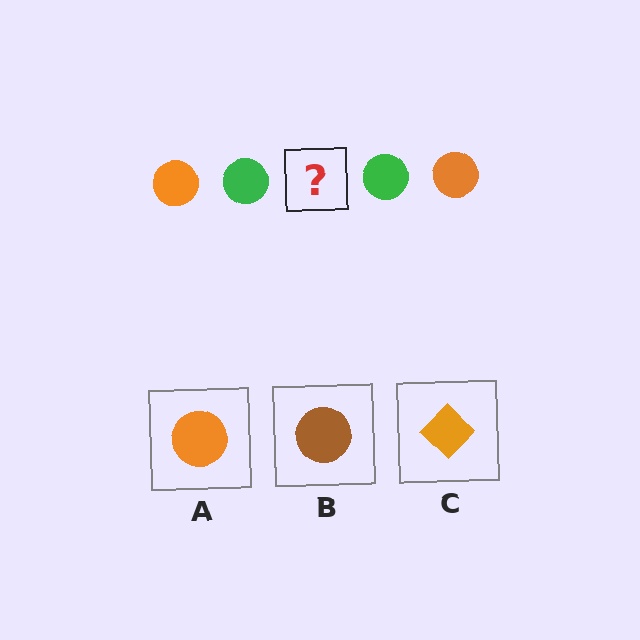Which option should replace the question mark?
Option A.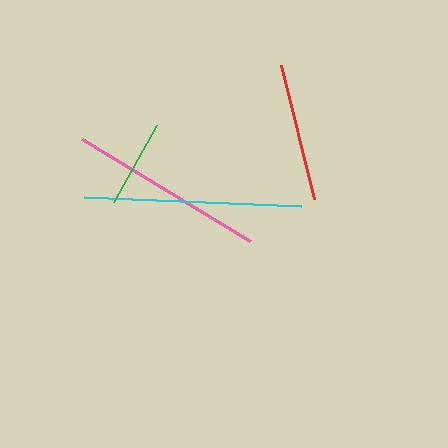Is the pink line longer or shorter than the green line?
The pink line is longer than the green line.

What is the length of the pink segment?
The pink segment is approximately 196 pixels long.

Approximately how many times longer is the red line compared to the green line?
The red line is approximately 1.6 times the length of the green line.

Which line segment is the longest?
The cyan line is the longest at approximately 217 pixels.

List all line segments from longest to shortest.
From longest to shortest: cyan, pink, red, green.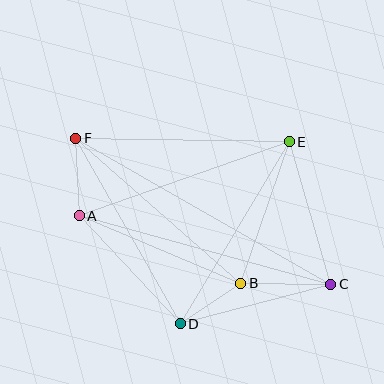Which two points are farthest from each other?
Points C and F are farthest from each other.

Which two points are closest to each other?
Points B and D are closest to each other.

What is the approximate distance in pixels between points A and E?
The distance between A and E is approximately 223 pixels.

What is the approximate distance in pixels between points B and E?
The distance between B and E is approximately 150 pixels.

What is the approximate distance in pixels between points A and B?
The distance between A and B is approximately 175 pixels.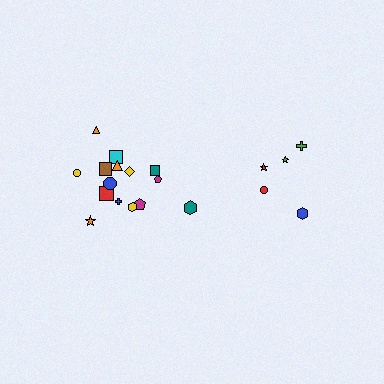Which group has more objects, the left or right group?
The left group.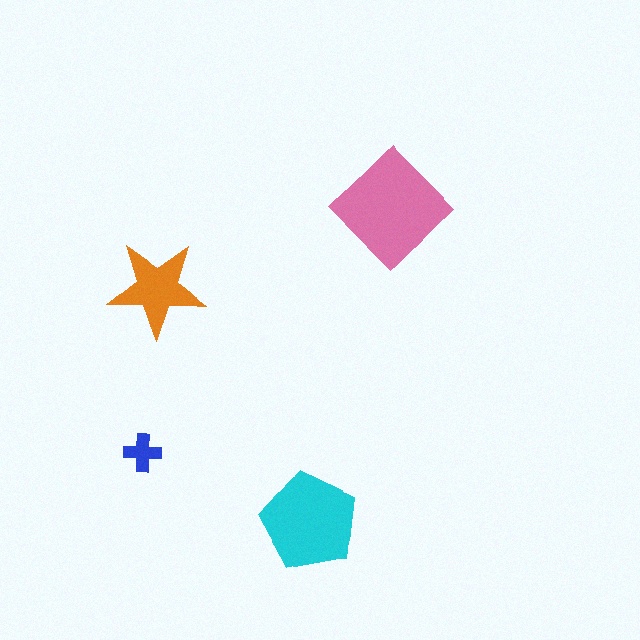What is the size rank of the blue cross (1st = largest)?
4th.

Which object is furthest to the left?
The blue cross is leftmost.